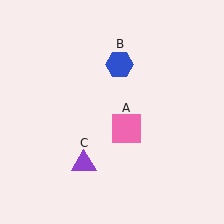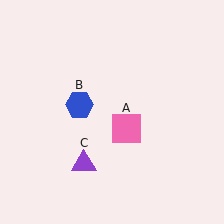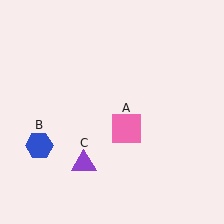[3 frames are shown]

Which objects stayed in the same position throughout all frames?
Pink square (object A) and purple triangle (object C) remained stationary.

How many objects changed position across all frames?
1 object changed position: blue hexagon (object B).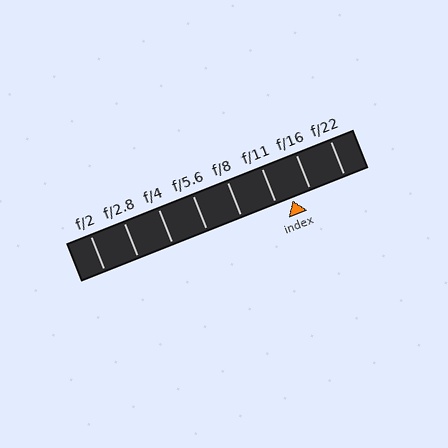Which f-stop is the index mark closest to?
The index mark is closest to f/11.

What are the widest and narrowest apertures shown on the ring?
The widest aperture shown is f/2 and the narrowest is f/22.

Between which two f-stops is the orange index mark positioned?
The index mark is between f/11 and f/16.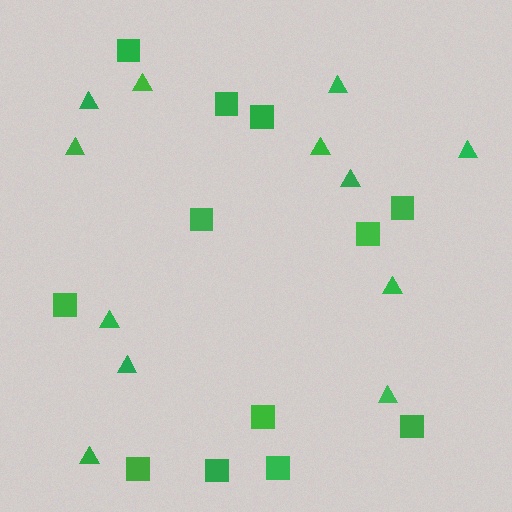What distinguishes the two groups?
There are 2 groups: one group of squares (12) and one group of triangles (12).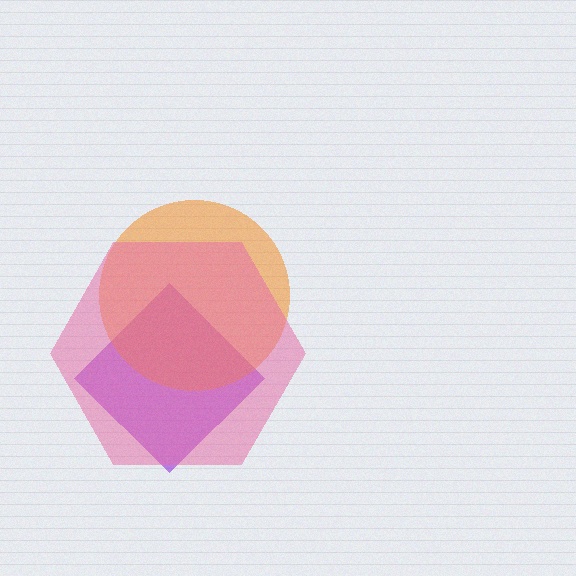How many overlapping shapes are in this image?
There are 3 overlapping shapes in the image.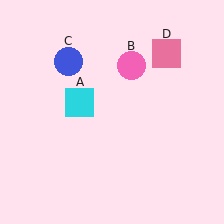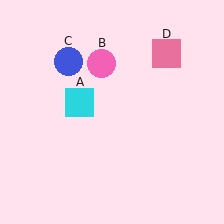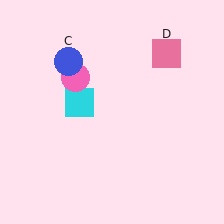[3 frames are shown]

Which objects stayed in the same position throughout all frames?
Cyan square (object A) and blue circle (object C) and pink square (object D) remained stationary.